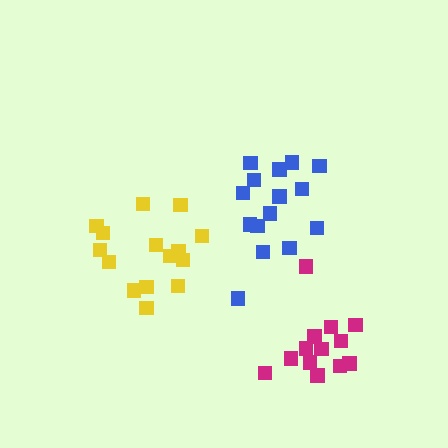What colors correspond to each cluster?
The clusters are colored: blue, yellow, magenta.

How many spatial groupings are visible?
There are 3 spatial groupings.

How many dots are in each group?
Group 1: 15 dots, Group 2: 15 dots, Group 3: 14 dots (44 total).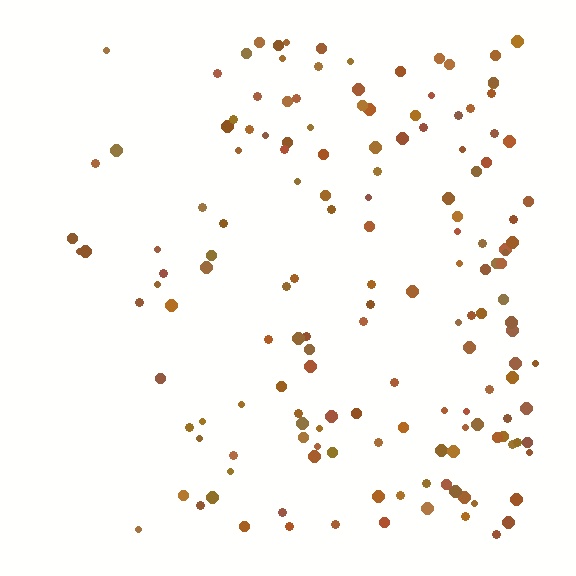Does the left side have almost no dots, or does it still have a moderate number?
Still a moderate number, just noticeably fewer than the right.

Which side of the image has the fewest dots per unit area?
The left.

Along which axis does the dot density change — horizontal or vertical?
Horizontal.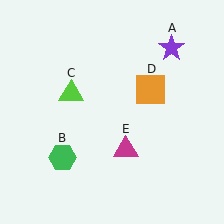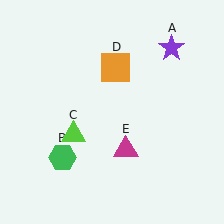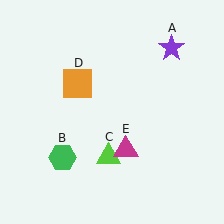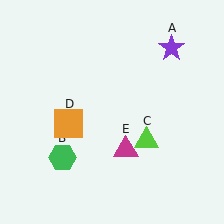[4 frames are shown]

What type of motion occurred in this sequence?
The lime triangle (object C), orange square (object D) rotated counterclockwise around the center of the scene.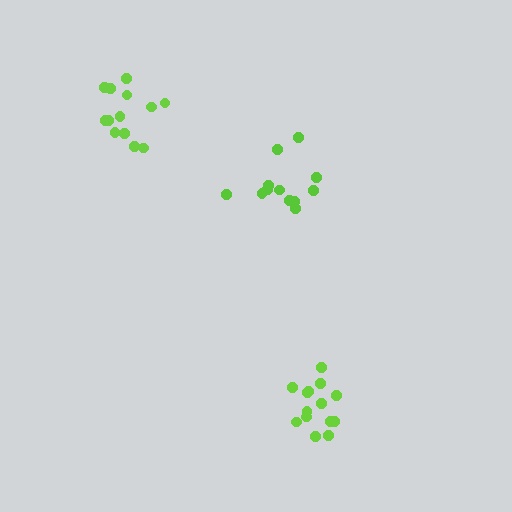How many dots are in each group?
Group 1: 14 dots, Group 2: 12 dots, Group 3: 13 dots (39 total).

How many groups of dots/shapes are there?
There are 3 groups.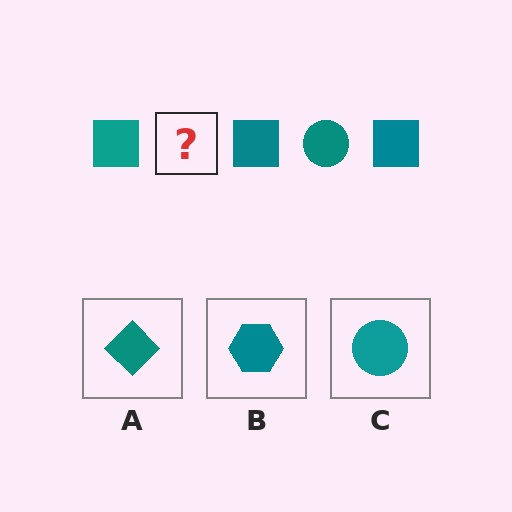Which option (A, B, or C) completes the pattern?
C.